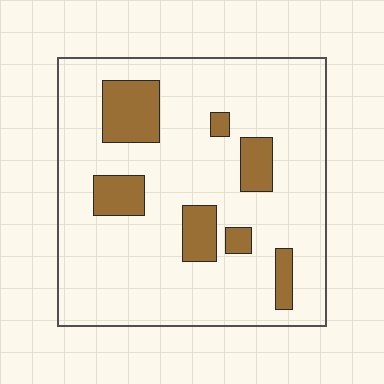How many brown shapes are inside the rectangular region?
7.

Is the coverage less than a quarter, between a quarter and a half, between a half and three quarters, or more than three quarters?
Less than a quarter.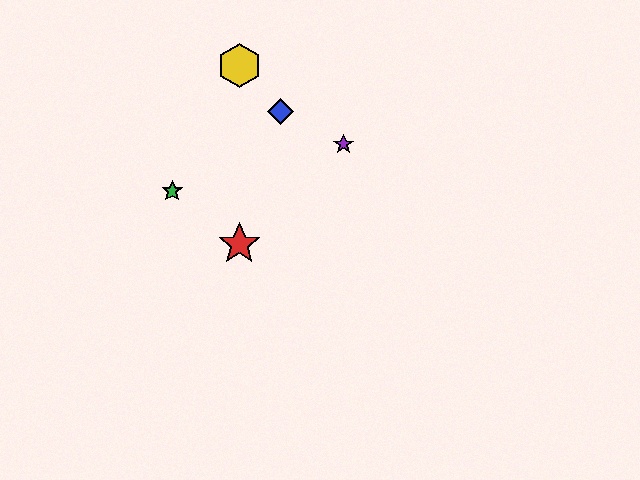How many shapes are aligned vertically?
2 shapes (the red star, the yellow hexagon) are aligned vertically.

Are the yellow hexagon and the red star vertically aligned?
Yes, both are at x≈239.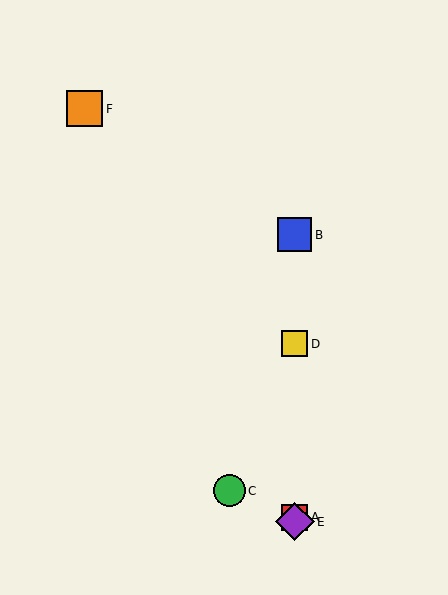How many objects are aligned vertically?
4 objects (A, B, D, E) are aligned vertically.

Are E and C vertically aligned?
No, E is at x≈295 and C is at x≈229.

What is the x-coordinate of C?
Object C is at x≈229.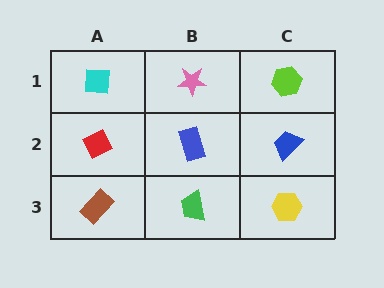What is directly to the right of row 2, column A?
A blue rectangle.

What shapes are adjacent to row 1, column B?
A blue rectangle (row 2, column B), a cyan square (row 1, column A), a lime hexagon (row 1, column C).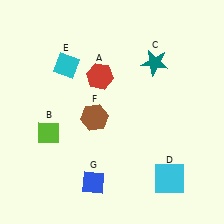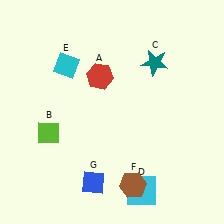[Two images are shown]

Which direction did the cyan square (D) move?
The cyan square (D) moved left.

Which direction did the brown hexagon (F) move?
The brown hexagon (F) moved down.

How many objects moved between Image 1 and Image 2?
2 objects moved between the two images.